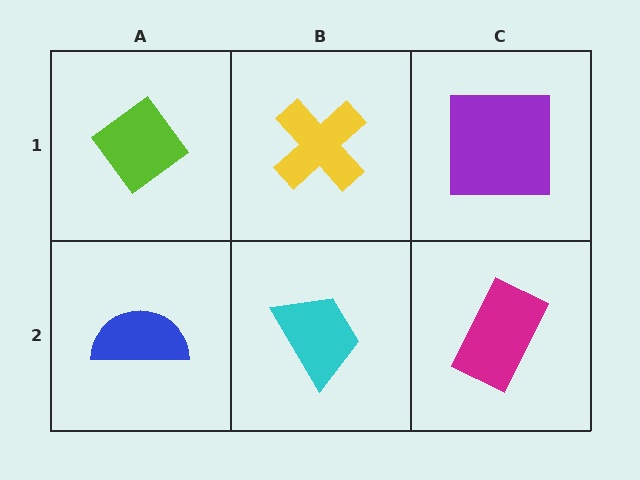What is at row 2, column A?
A blue semicircle.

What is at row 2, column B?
A cyan trapezoid.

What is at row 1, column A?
A lime diamond.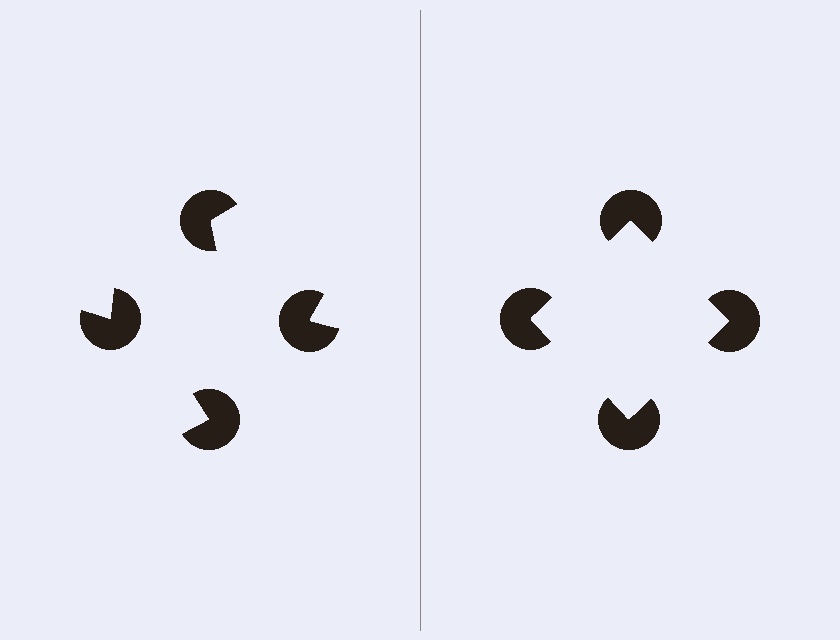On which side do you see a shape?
An illusory square appears on the right side. On the left side the wedge cuts are rotated, so no coherent shape forms.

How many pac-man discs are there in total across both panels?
8 — 4 on each side.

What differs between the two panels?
The pac-man discs are positioned identically on both sides; only the wedge orientations differ. On the right they align to a square; on the left they are misaligned.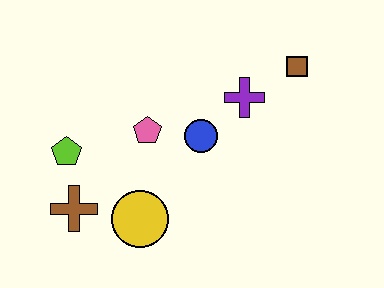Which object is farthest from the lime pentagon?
The brown square is farthest from the lime pentagon.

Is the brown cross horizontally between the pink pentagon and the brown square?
No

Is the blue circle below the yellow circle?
No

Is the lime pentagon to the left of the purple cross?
Yes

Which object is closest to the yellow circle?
The brown cross is closest to the yellow circle.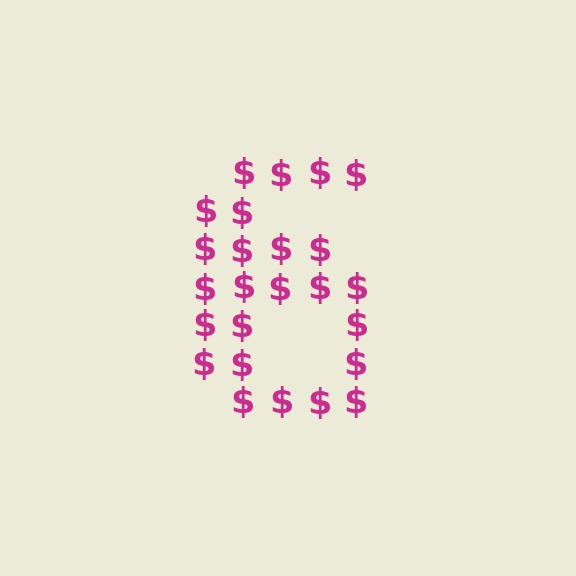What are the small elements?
The small elements are dollar signs.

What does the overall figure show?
The overall figure shows the digit 6.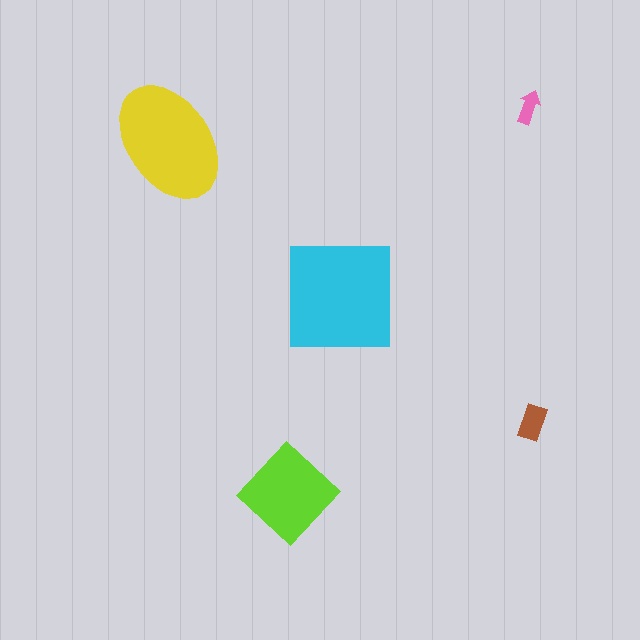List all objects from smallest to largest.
The pink arrow, the brown rectangle, the lime diamond, the yellow ellipse, the cyan square.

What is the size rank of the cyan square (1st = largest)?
1st.